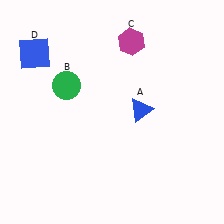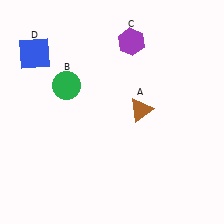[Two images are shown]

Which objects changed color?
A changed from blue to brown. C changed from magenta to purple.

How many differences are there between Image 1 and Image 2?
There are 2 differences between the two images.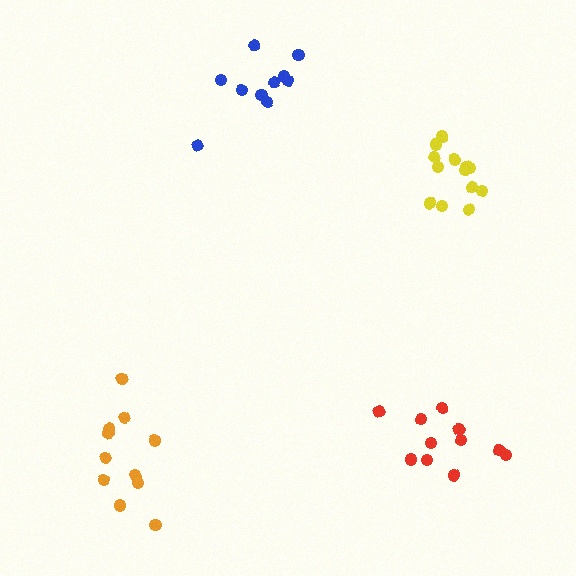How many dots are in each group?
Group 1: 11 dots, Group 2: 11 dots, Group 3: 13 dots, Group 4: 10 dots (45 total).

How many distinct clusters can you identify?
There are 4 distinct clusters.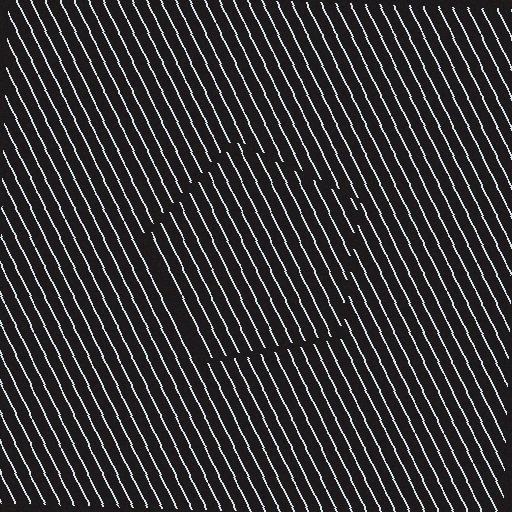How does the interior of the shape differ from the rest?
The interior of the shape contains the same grating, shifted by half a period — the contour is defined by the phase discontinuity where line-ends from the inner and outer gratings abut.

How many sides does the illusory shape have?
5 sides — the line-ends trace a pentagon.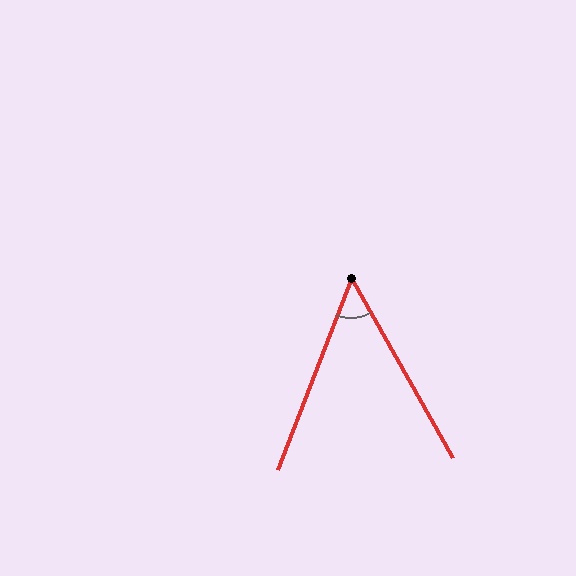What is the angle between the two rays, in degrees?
Approximately 51 degrees.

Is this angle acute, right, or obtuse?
It is acute.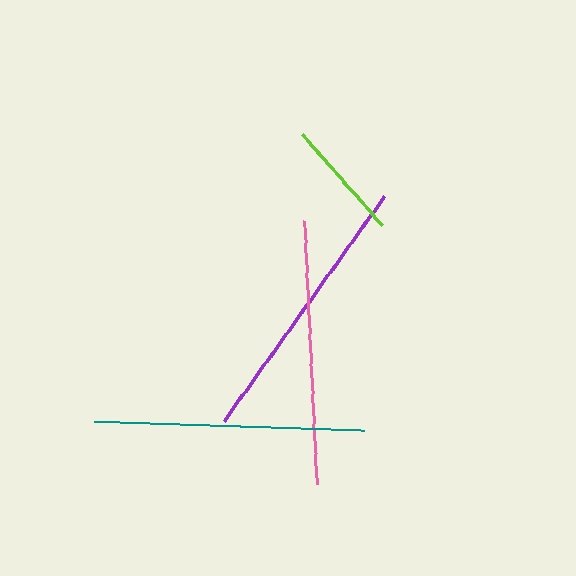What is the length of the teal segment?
The teal segment is approximately 270 pixels long.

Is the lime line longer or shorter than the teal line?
The teal line is longer than the lime line.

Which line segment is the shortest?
The lime line is the shortest at approximately 120 pixels.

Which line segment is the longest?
The purple line is the longest at approximately 277 pixels.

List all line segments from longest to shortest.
From longest to shortest: purple, teal, pink, lime.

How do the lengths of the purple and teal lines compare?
The purple and teal lines are approximately the same length.